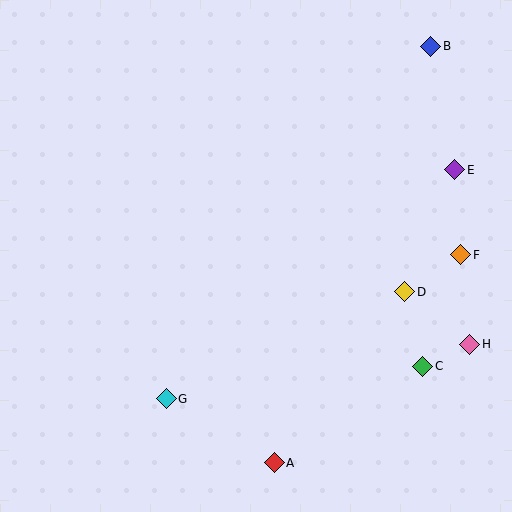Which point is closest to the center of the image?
Point D at (405, 292) is closest to the center.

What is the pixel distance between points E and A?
The distance between E and A is 344 pixels.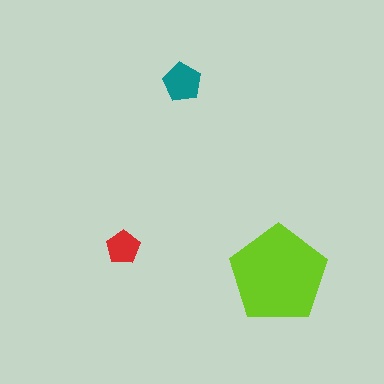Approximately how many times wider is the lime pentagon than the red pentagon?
About 3 times wider.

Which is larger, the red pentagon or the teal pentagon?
The teal one.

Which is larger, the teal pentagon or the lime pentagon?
The lime one.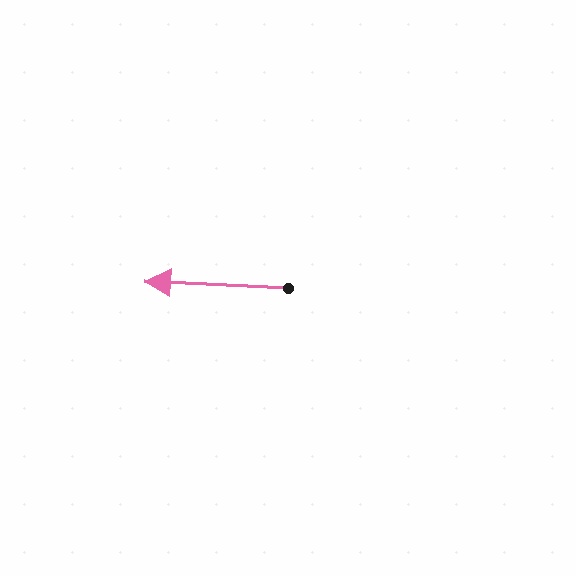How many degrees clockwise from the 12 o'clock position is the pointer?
Approximately 273 degrees.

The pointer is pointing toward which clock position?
Roughly 9 o'clock.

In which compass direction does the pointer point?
West.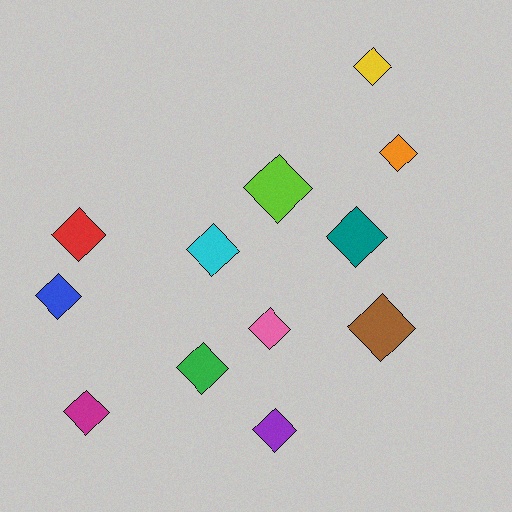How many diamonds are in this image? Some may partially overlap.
There are 12 diamonds.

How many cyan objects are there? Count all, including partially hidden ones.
There is 1 cyan object.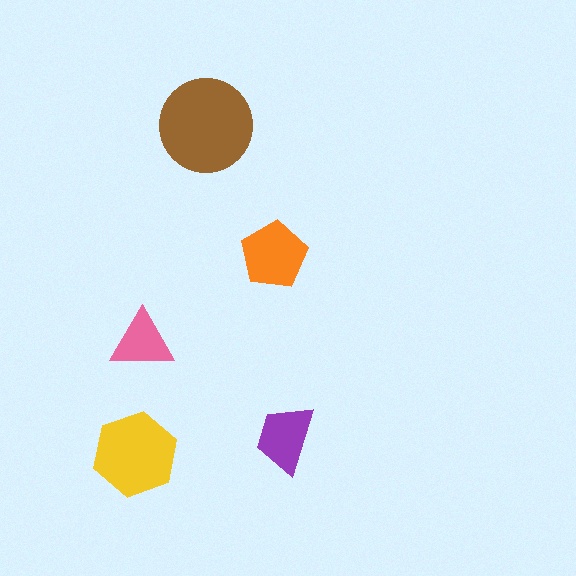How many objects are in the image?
There are 5 objects in the image.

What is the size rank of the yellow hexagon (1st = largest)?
2nd.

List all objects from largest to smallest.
The brown circle, the yellow hexagon, the orange pentagon, the purple trapezoid, the pink triangle.